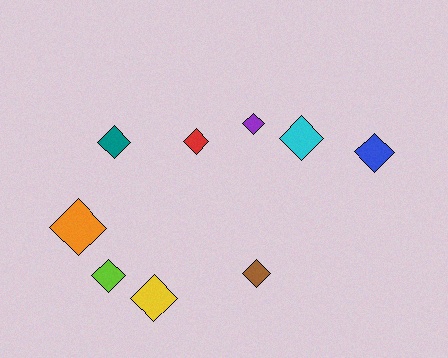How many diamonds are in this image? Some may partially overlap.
There are 9 diamonds.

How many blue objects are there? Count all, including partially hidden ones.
There is 1 blue object.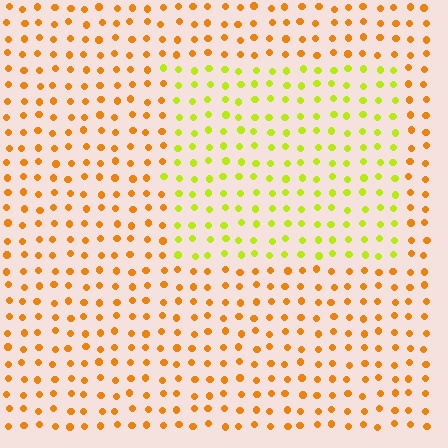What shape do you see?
I see a rectangle.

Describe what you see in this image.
The image is filled with small orange elements in a uniform arrangement. A rectangle-shaped region is visible where the elements are tinted to a slightly different hue, forming a subtle color boundary.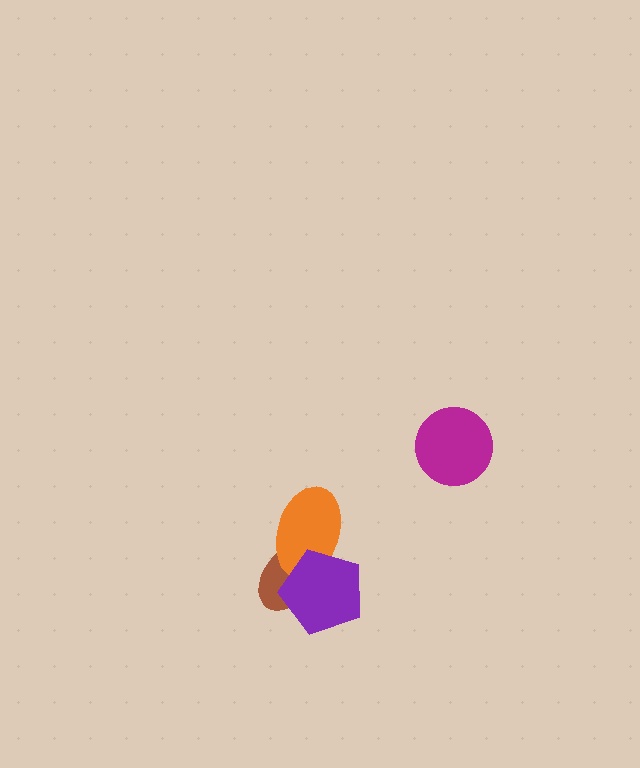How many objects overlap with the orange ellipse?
2 objects overlap with the orange ellipse.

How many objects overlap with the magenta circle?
0 objects overlap with the magenta circle.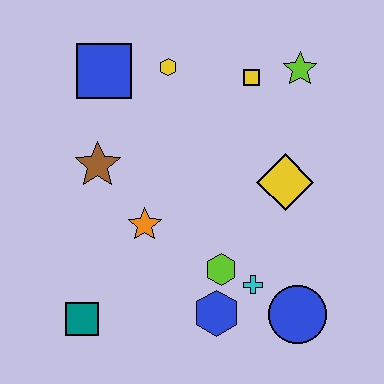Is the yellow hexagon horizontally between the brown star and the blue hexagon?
Yes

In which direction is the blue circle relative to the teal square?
The blue circle is to the right of the teal square.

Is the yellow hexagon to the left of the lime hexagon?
Yes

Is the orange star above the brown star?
No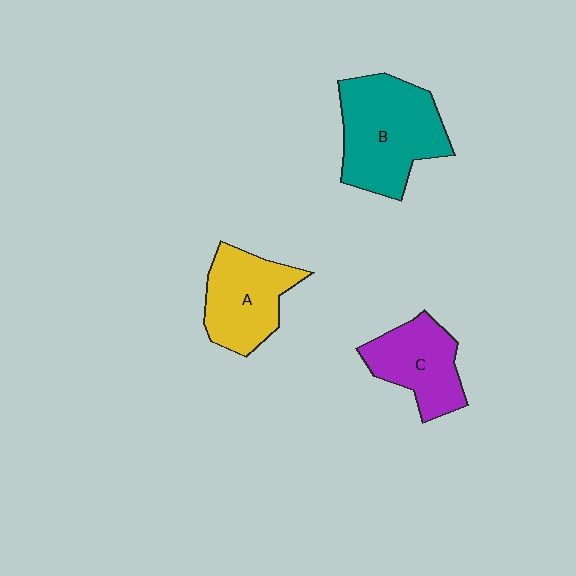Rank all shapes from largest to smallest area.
From largest to smallest: B (teal), A (yellow), C (purple).